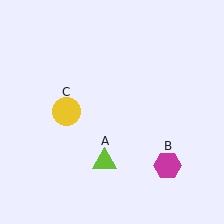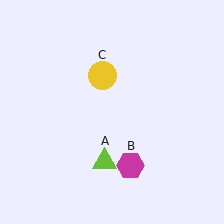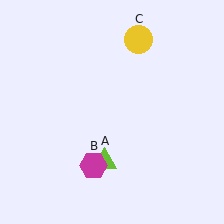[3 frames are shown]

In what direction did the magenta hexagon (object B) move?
The magenta hexagon (object B) moved left.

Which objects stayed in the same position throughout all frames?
Lime triangle (object A) remained stationary.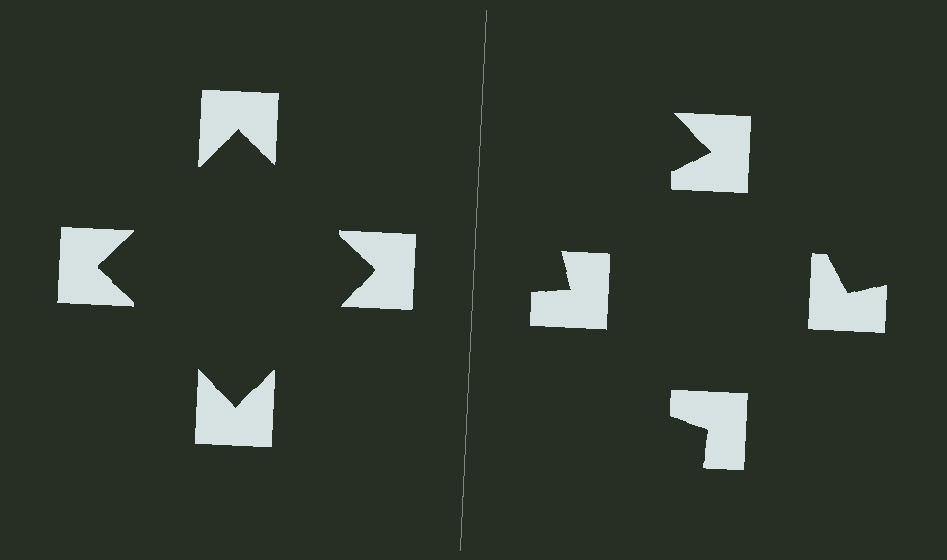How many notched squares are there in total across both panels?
8 — 4 on each side.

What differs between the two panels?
The notched squares are positioned identically on both sides; only the wedge orientations differ. On the left they align to a square; on the right they are misaligned.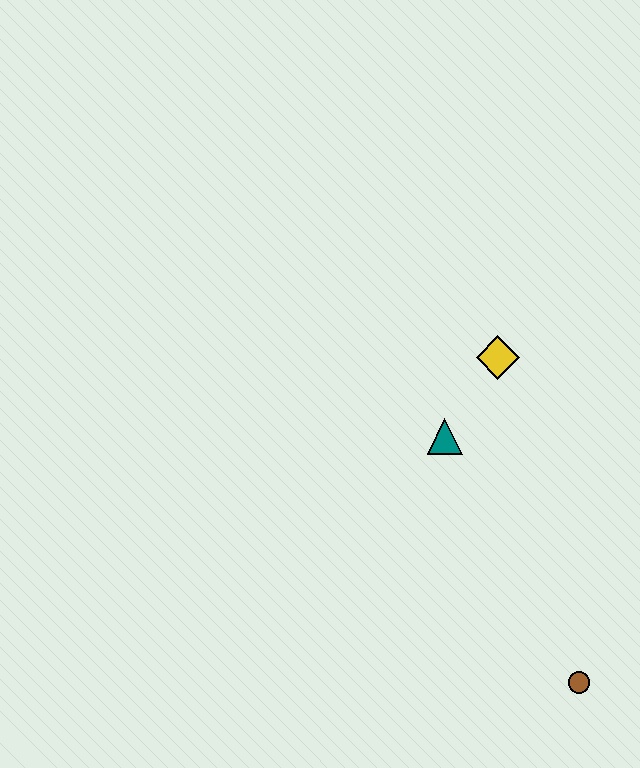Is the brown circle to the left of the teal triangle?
No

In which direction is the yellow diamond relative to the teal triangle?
The yellow diamond is above the teal triangle.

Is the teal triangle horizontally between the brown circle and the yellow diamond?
No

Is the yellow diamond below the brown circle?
No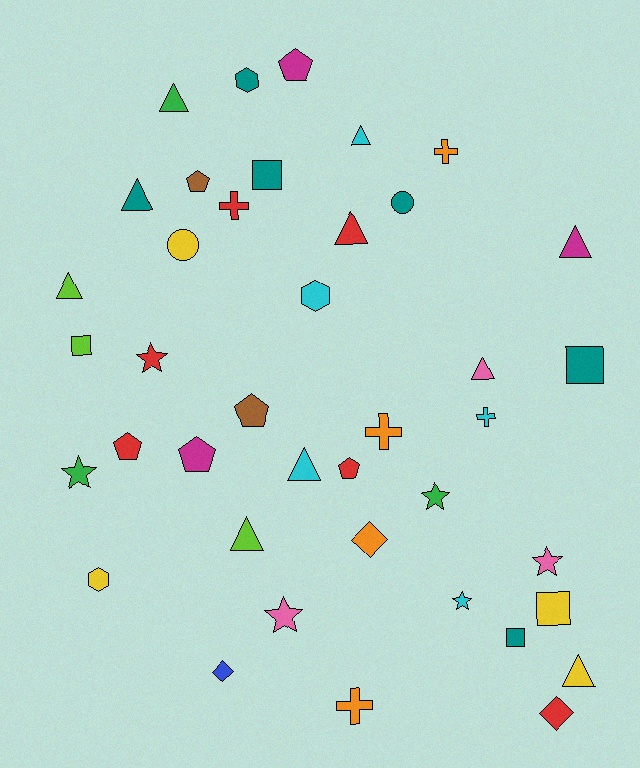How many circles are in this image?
There are 2 circles.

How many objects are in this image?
There are 40 objects.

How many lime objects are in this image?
There are 3 lime objects.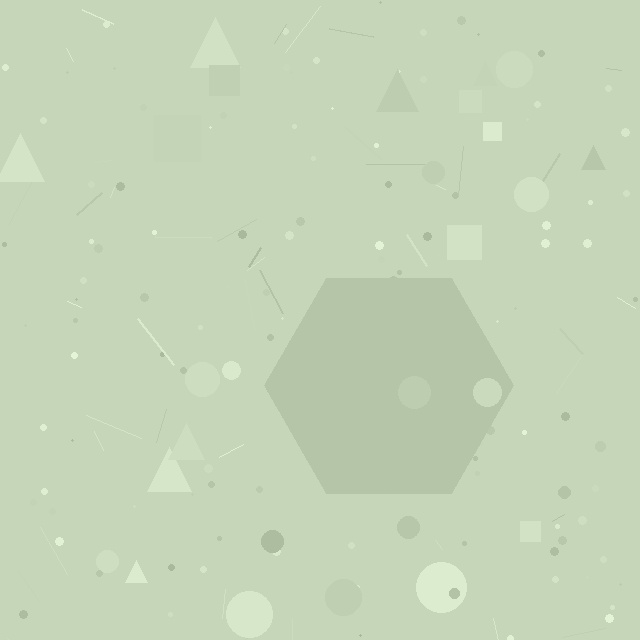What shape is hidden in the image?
A hexagon is hidden in the image.